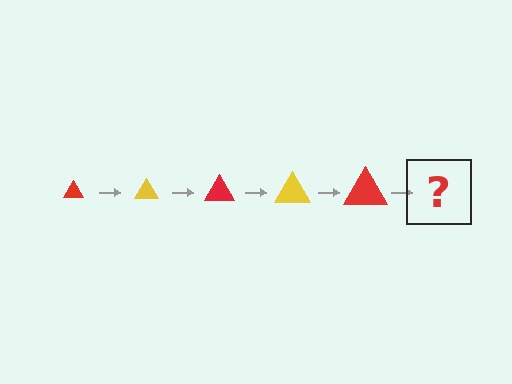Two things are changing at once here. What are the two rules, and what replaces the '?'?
The two rules are that the triangle grows larger each step and the color cycles through red and yellow. The '?' should be a yellow triangle, larger than the previous one.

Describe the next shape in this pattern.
It should be a yellow triangle, larger than the previous one.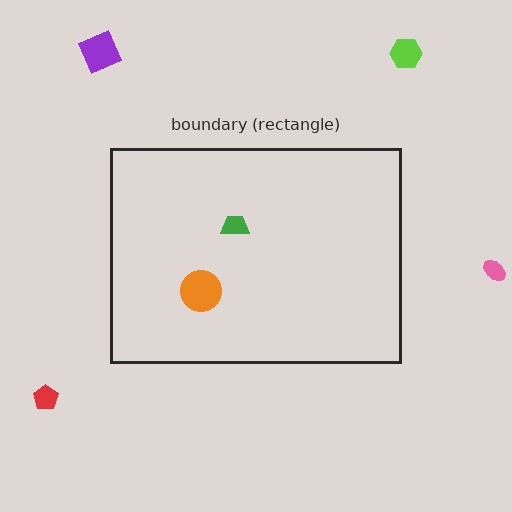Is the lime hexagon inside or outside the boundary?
Outside.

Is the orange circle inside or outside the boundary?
Inside.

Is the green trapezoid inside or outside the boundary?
Inside.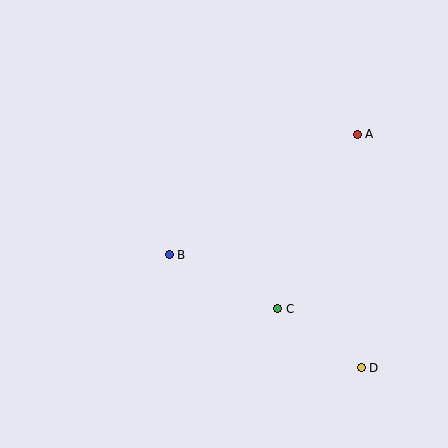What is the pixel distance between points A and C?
The distance between A and C is 192 pixels.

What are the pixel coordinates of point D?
Point D is at (361, 368).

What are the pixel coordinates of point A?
Point A is at (357, 134).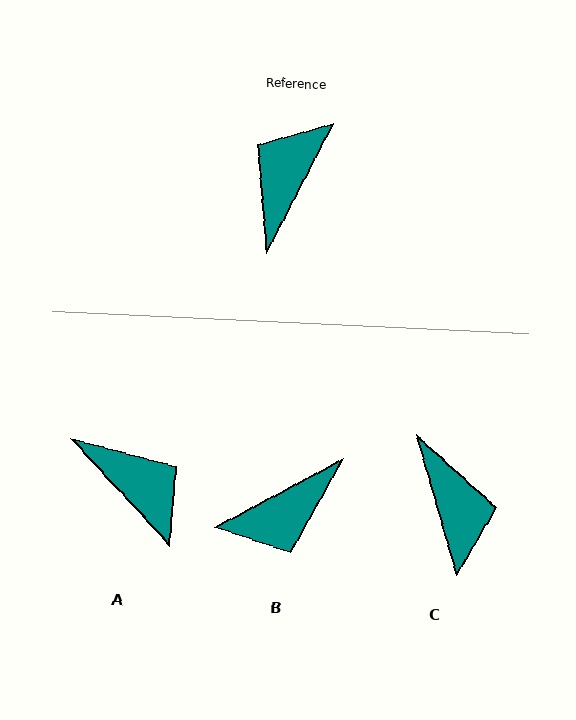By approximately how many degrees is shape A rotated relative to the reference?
Approximately 110 degrees clockwise.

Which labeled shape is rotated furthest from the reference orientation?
B, about 146 degrees away.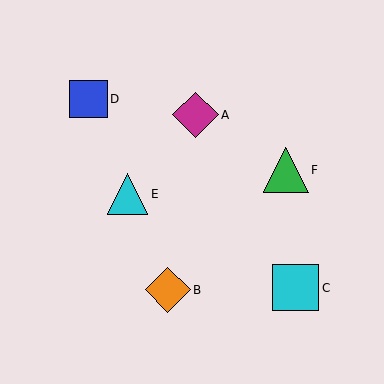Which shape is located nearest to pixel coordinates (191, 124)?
The magenta diamond (labeled A) at (195, 115) is nearest to that location.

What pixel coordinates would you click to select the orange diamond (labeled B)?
Click at (168, 290) to select the orange diamond B.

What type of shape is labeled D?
Shape D is a blue square.